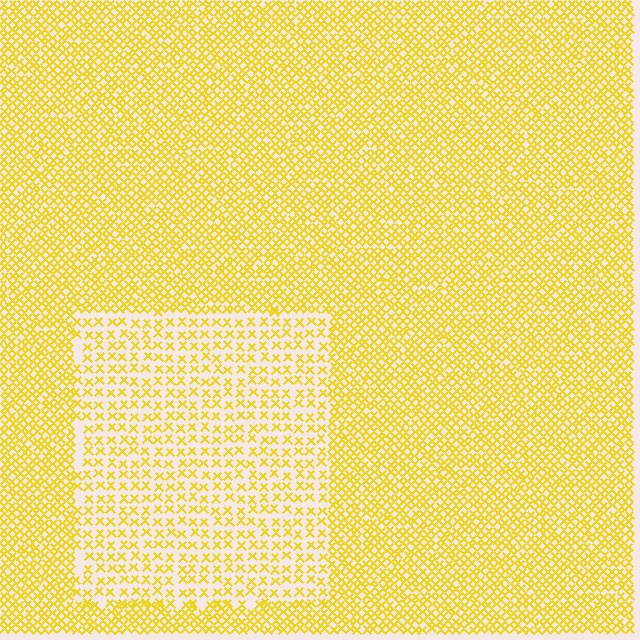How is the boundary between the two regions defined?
The boundary is defined by a change in element density (approximately 2.0x ratio). All elements are the same color, size, and shape.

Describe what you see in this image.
The image contains small yellow elements arranged at two different densities. A rectangle-shaped region is visible where the elements are less densely packed than the surrounding area.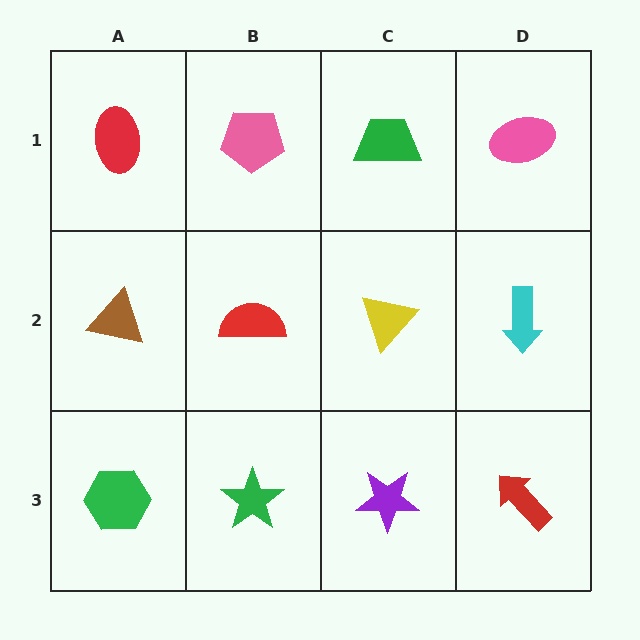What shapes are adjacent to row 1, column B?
A red semicircle (row 2, column B), a red ellipse (row 1, column A), a green trapezoid (row 1, column C).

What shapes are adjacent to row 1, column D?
A cyan arrow (row 2, column D), a green trapezoid (row 1, column C).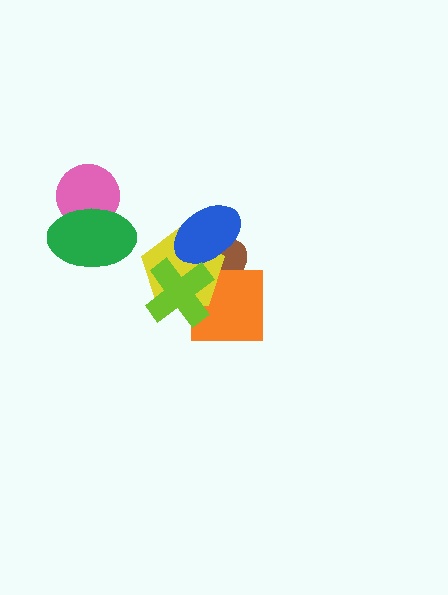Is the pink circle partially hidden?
Yes, it is partially covered by another shape.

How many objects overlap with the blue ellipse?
3 objects overlap with the blue ellipse.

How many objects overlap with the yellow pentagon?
4 objects overlap with the yellow pentagon.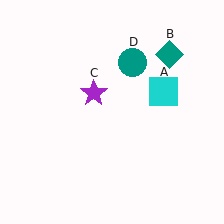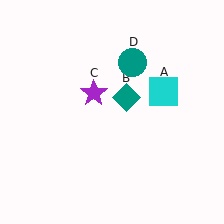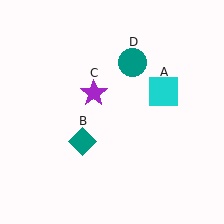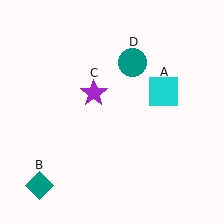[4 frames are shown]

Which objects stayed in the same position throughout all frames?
Cyan square (object A) and purple star (object C) and teal circle (object D) remained stationary.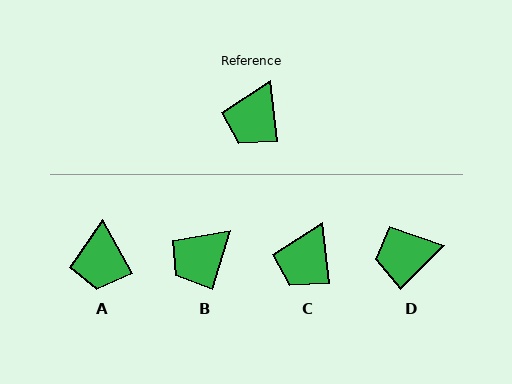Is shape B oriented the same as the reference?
No, it is off by about 23 degrees.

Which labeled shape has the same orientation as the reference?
C.